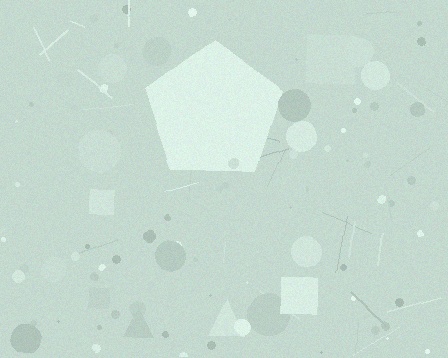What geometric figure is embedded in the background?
A pentagon is embedded in the background.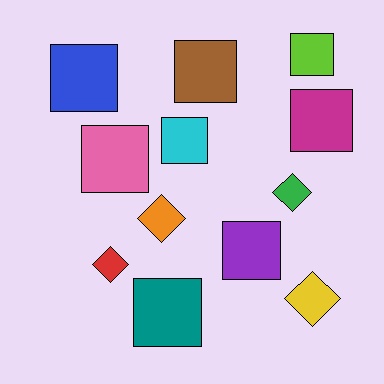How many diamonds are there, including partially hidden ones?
There are 4 diamonds.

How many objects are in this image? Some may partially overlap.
There are 12 objects.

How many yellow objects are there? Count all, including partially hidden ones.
There is 1 yellow object.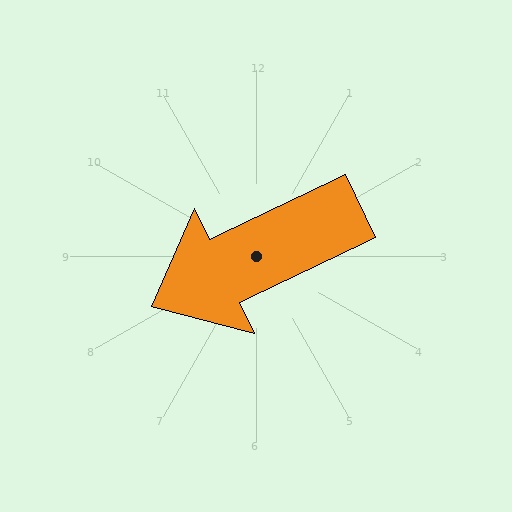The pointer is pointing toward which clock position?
Roughly 8 o'clock.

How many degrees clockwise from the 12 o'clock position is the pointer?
Approximately 244 degrees.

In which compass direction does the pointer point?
Southwest.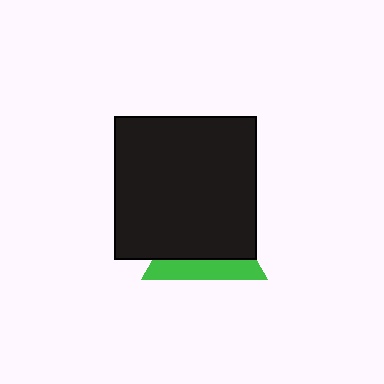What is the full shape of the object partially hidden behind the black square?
The partially hidden object is a green triangle.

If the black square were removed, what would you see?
You would see the complete green triangle.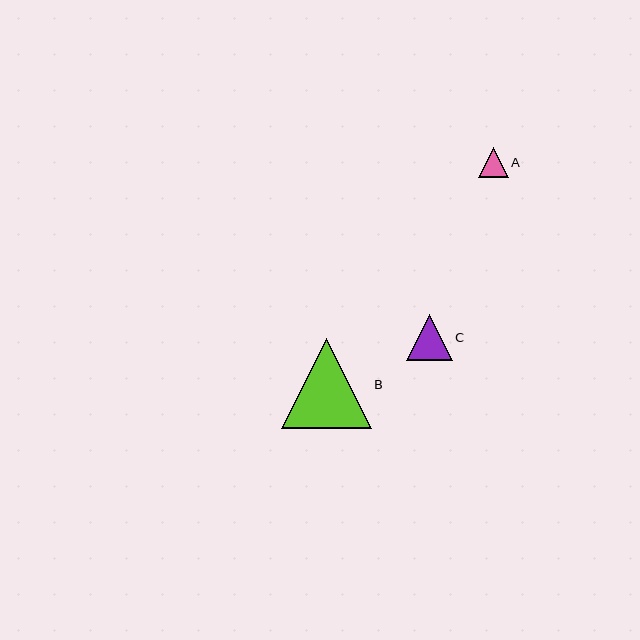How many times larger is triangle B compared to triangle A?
Triangle B is approximately 3.0 times the size of triangle A.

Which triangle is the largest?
Triangle B is the largest with a size of approximately 90 pixels.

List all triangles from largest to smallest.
From largest to smallest: B, C, A.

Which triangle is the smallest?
Triangle A is the smallest with a size of approximately 30 pixels.